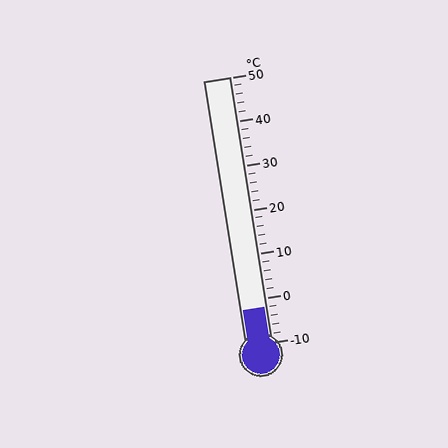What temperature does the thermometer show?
The thermometer shows approximately -2°C.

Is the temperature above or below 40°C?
The temperature is below 40°C.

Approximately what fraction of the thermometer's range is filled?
The thermometer is filled to approximately 15% of its range.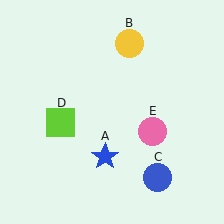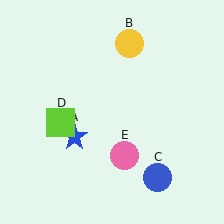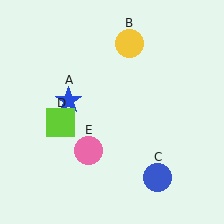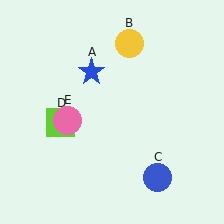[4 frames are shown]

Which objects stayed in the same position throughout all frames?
Yellow circle (object B) and blue circle (object C) and lime square (object D) remained stationary.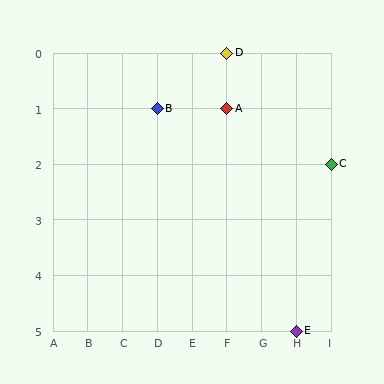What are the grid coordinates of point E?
Point E is at grid coordinates (H, 5).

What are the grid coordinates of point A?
Point A is at grid coordinates (F, 1).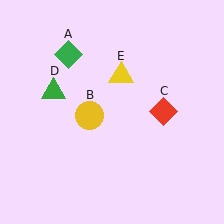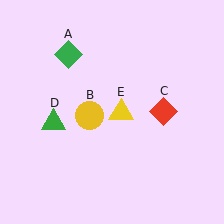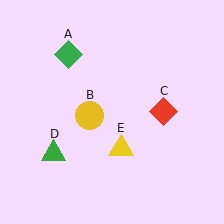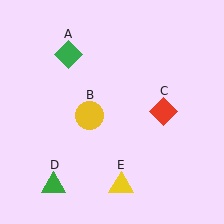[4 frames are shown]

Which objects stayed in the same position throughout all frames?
Green diamond (object A) and yellow circle (object B) and red diamond (object C) remained stationary.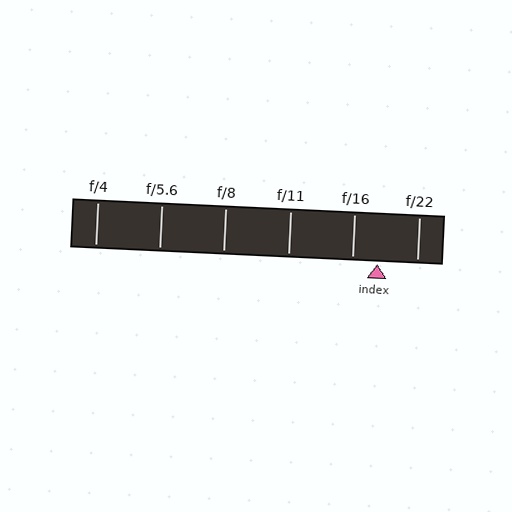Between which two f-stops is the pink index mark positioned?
The index mark is between f/16 and f/22.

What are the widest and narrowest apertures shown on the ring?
The widest aperture shown is f/4 and the narrowest is f/22.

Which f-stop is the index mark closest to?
The index mark is closest to f/16.